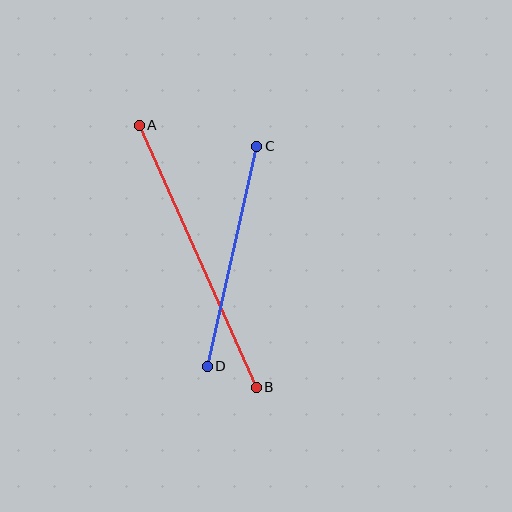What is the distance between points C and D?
The distance is approximately 225 pixels.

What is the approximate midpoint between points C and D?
The midpoint is at approximately (232, 256) pixels.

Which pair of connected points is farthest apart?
Points A and B are farthest apart.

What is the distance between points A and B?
The distance is approximately 287 pixels.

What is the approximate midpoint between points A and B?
The midpoint is at approximately (198, 256) pixels.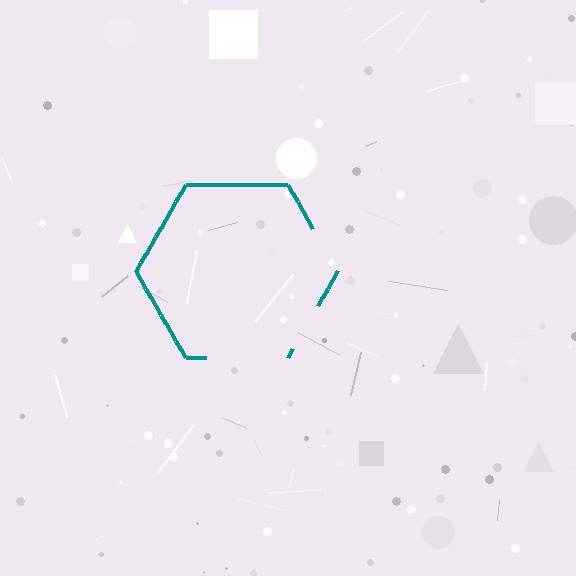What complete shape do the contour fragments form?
The contour fragments form a hexagon.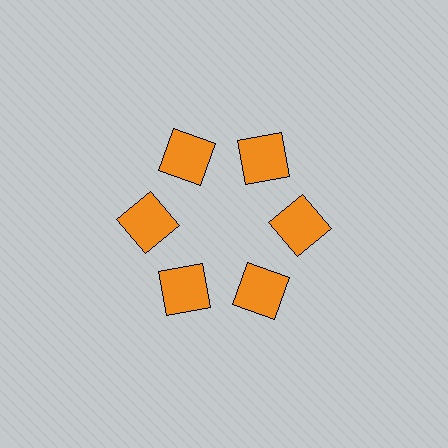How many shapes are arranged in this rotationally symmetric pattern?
There are 6 shapes, arranged in 6 groups of 1.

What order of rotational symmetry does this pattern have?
This pattern has 6-fold rotational symmetry.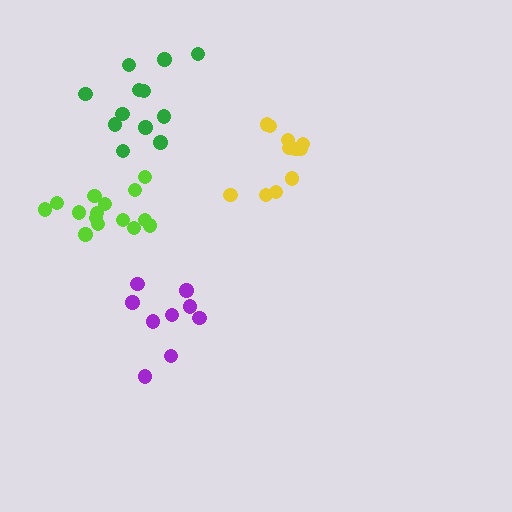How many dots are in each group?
Group 1: 12 dots, Group 2: 15 dots, Group 3: 9 dots, Group 4: 11 dots (47 total).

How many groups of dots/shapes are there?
There are 4 groups.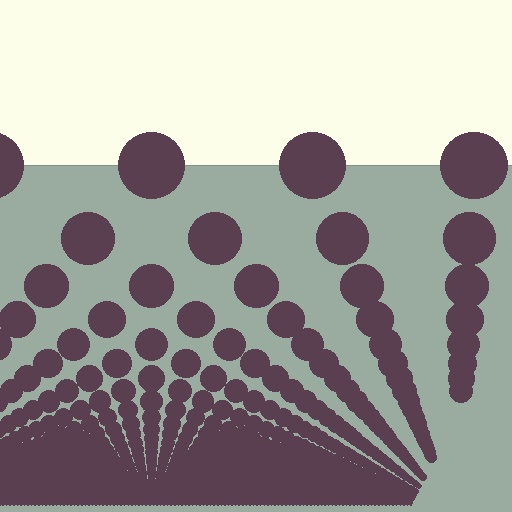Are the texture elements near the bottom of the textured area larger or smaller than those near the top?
Smaller. The gradient is inverted — elements near the bottom are smaller and denser.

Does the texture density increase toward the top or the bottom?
Density increases toward the bottom.